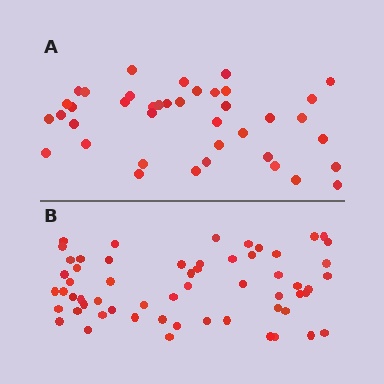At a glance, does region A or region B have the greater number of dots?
Region B (the bottom region) has more dots.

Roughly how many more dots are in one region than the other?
Region B has approximately 20 more dots than region A.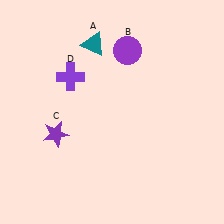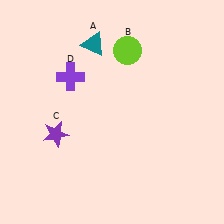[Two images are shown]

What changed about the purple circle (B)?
In Image 1, B is purple. In Image 2, it changed to lime.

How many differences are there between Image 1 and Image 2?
There is 1 difference between the two images.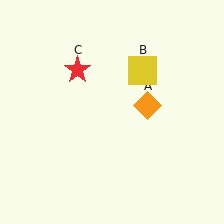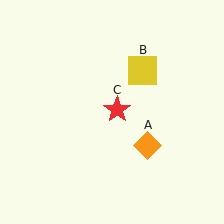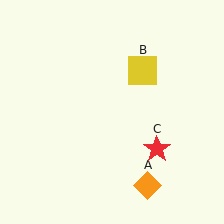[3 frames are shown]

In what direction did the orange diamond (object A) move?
The orange diamond (object A) moved down.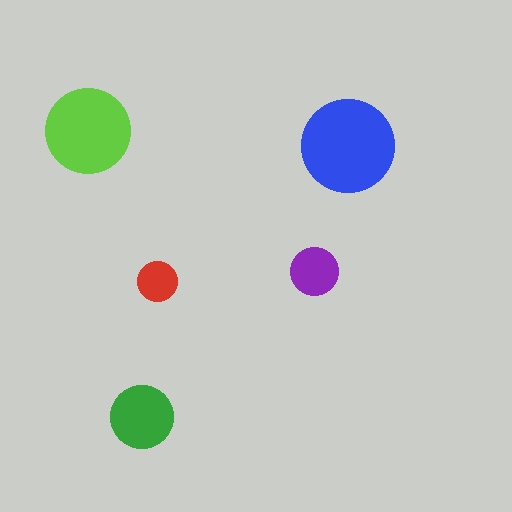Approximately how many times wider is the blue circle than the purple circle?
About 2 times wider.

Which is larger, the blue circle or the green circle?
The blue one.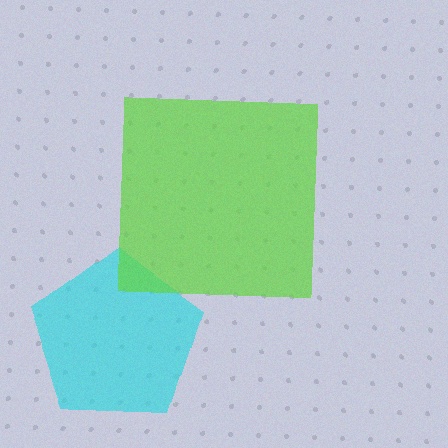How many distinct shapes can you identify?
There are 2 distinct shapes: a cyan pentagon, a lime square.